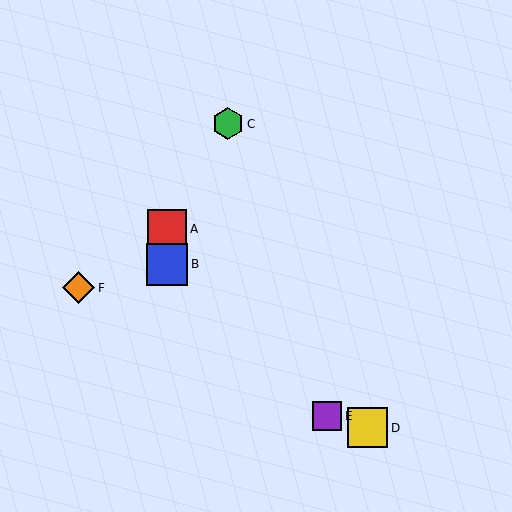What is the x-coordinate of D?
Object D is at x≈367.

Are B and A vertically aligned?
Yes, both are at x≈167.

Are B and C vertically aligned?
No, B is at x≈167 and C is at x≈228.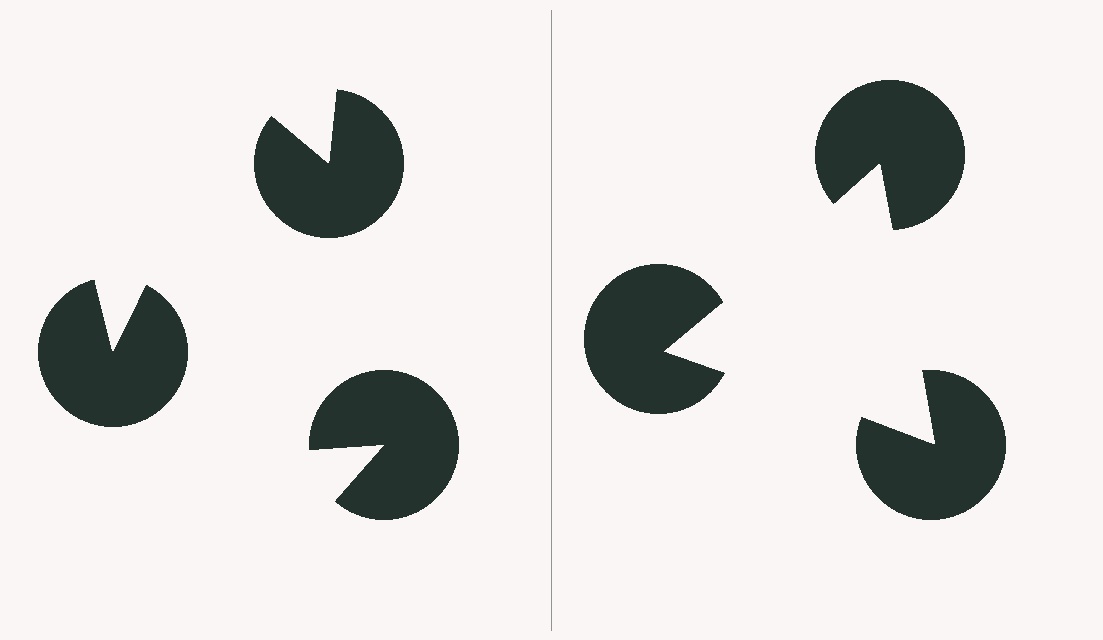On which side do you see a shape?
An illusory triangle appears on the right side. On the left side the wedge cuts are rotated, so no coherent shape forms.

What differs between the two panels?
The pac-man discs are positioned identically on both sides; only the wedge orientations differ. On the right they align to a triangle; on the left they are misaligned.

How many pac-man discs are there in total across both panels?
6 — 3 on each side.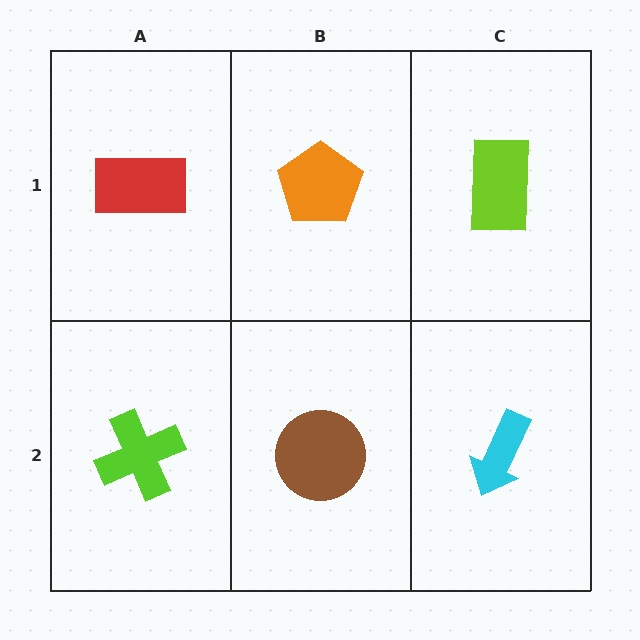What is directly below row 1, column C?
A cyan arrow.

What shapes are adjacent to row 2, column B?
An orange pentagon (row 1, column B), a lime cross (row 2, column A), a cyan arrow (row 2, column C).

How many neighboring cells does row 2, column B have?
3.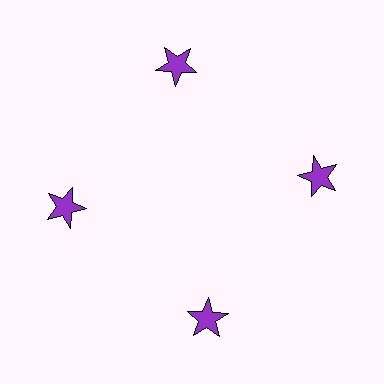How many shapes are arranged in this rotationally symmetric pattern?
There are 4 shapes, arranged in 4 groups of 1.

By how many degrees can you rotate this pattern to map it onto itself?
The pattern maps onto itself every 90 degrees of rotation.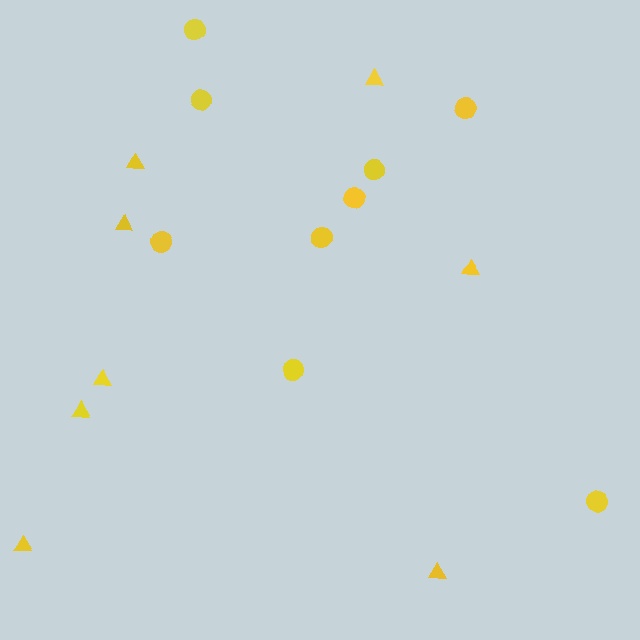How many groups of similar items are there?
There are 2 groups: one group of triangles (8) and one group of circles (9).